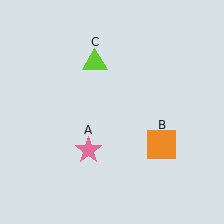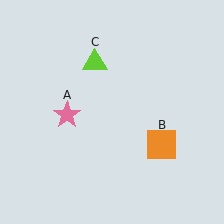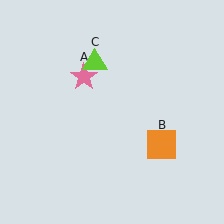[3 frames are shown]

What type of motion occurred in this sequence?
The pink star (object A) rotated clockwise around the center of the scene.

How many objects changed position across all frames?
1 object changed position: pink star (object A).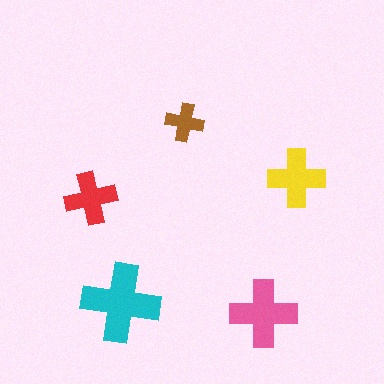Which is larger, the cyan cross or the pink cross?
The cyan one.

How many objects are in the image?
There are 5 objects in the image.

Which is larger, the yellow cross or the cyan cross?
The cyan one.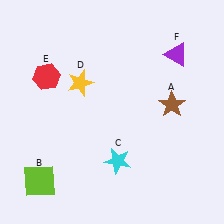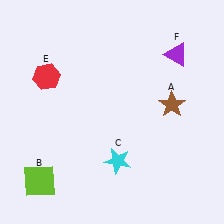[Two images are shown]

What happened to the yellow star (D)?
The yellow star (D) was removed in Image 2. It was in the top-left area of Image 1.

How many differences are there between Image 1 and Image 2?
There is 1 difference between the two images.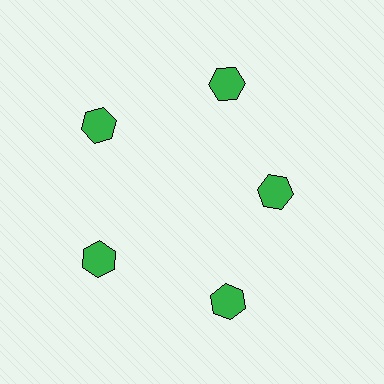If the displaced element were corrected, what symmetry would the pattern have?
It would have 5-fold rotational symmetry — the pattern would map onto itself every 72 degrees.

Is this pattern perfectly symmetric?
No. The 5 green hexagons are arranged in a ring, but one element near the 3 o'clock position is pulled inward toward the center, breaking the 5-fold rotational symmetry.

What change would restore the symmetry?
The symmetry would be restored by moving it outward, back onto the ring so that all 5 hexagons sit at equal angles and equal distance from the center.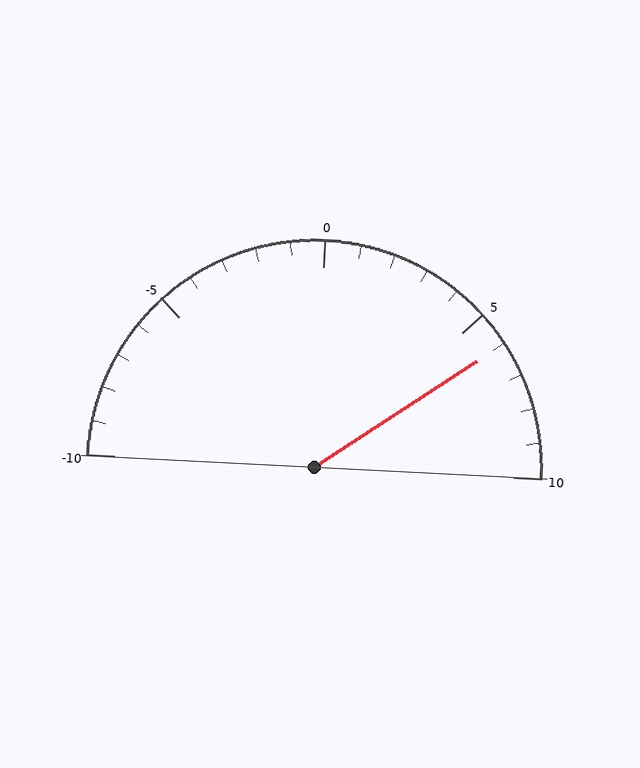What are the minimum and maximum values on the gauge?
The gauge ranges from -10 to 10.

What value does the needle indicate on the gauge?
The needle indicates approximately 6.